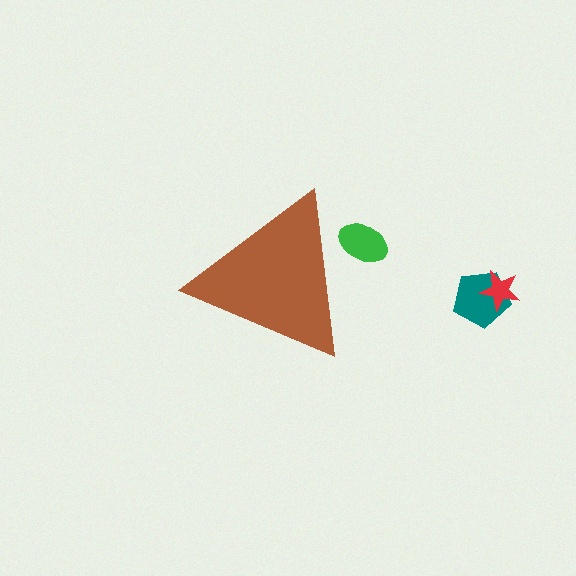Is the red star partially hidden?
No, the red star is fully visible.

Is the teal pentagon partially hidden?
No, the teal pentagon is fully visible.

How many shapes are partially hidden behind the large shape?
1 shape is partially hidden.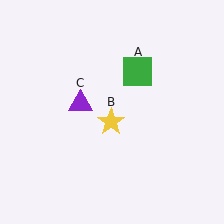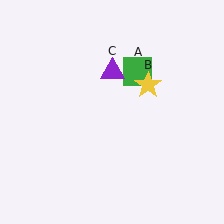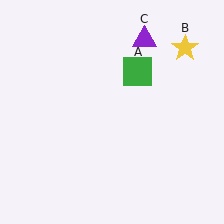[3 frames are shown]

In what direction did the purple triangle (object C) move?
The purple triangle (object C) moved up and to the right.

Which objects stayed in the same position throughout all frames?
Green square (object A) remained stationary.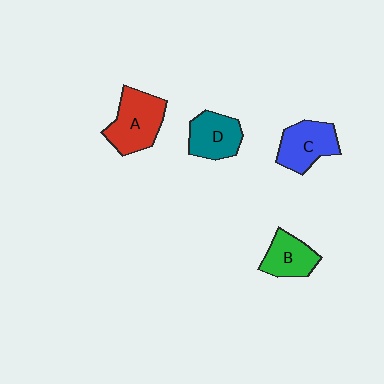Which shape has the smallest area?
Shape B (green).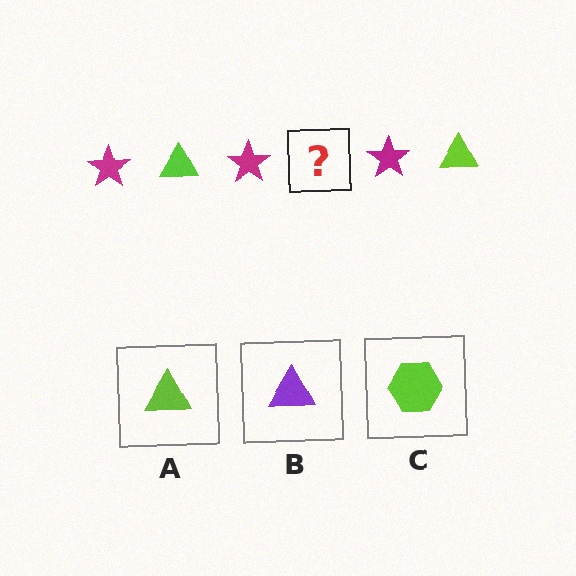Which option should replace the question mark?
Option A.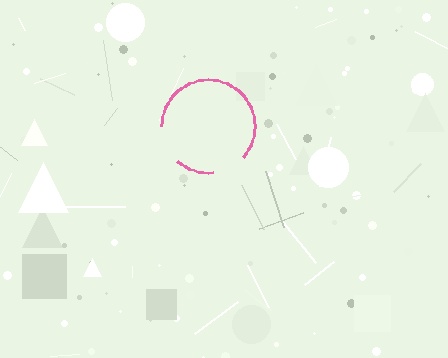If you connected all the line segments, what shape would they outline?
They would outline a circle.